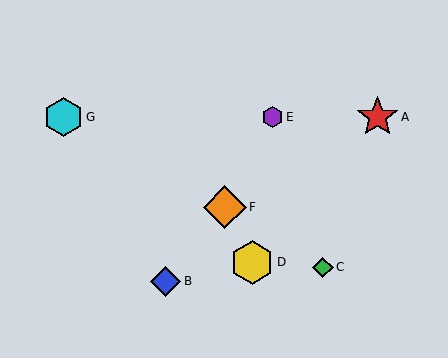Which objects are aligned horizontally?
Objects A, E, G are aligned horizontally.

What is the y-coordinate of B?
Object B is at y≈281.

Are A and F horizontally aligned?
No, A is at y≈117 and F is at y≈207.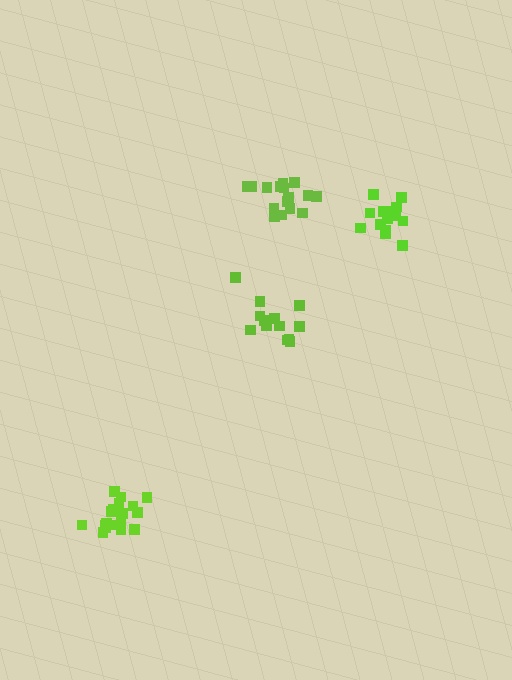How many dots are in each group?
Group 1: 16 dots, Group 2: 13 dots, Group 3: 14 dots, Group 4: 19 dots (62 total).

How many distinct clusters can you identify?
There are 4 distinct clusters.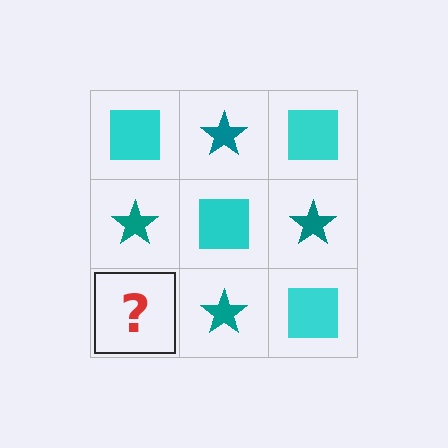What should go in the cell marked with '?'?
The missing cell should contain a cyan square.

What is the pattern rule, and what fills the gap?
The rule is that it alternates cyan square and teal star in a checkerboard pattern. The gap should be filled with a cyan square.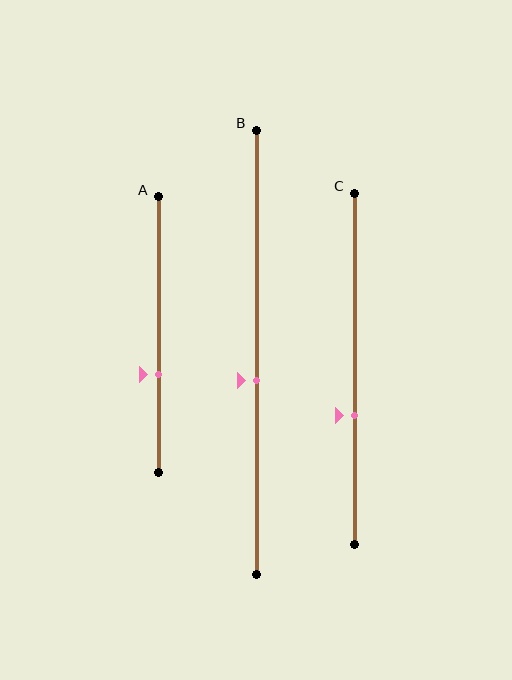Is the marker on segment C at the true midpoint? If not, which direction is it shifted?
No, the marker on segment C is shifted downward by about 13% of the segment length.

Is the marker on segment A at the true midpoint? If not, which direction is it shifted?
No, the marker on segment A is shifted downward by about 14% of the segment length.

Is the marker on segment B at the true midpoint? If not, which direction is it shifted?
No, the marker on segment B is shifted downward by about 6% of the segment length.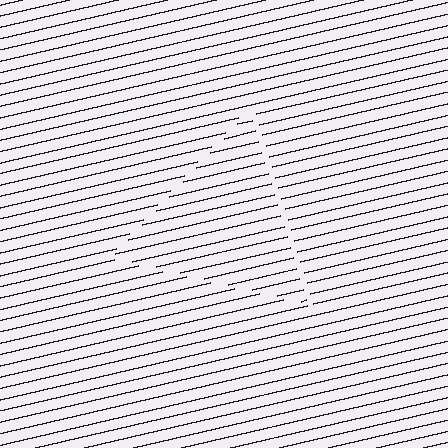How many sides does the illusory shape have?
3 sides — the line-ends trace a triangle.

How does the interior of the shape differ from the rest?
The interior of the shape contains the same grating, shifted by half a period — the contour is defined by the phase discontinuity where line-ends from the inner and outer gratings abut.